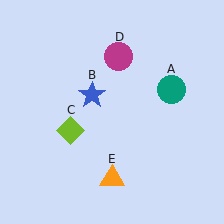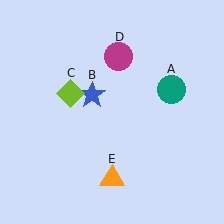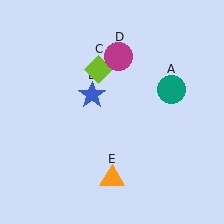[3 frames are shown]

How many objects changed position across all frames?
1 object changed position: lime diamond (object C).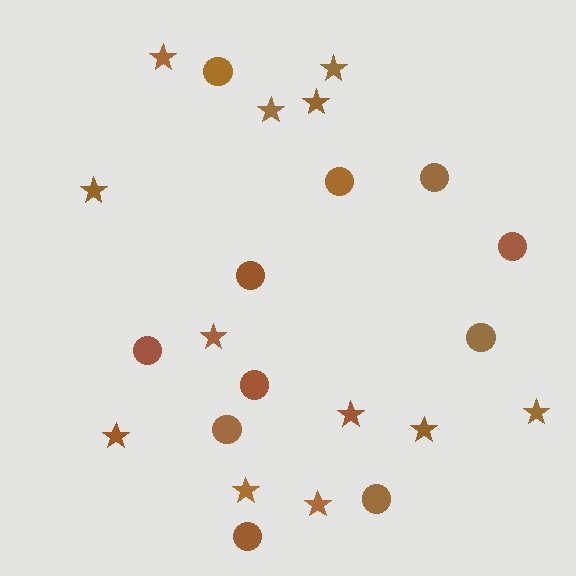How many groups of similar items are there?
There are 2 groups: one group of stars (12) and one group of circles (11).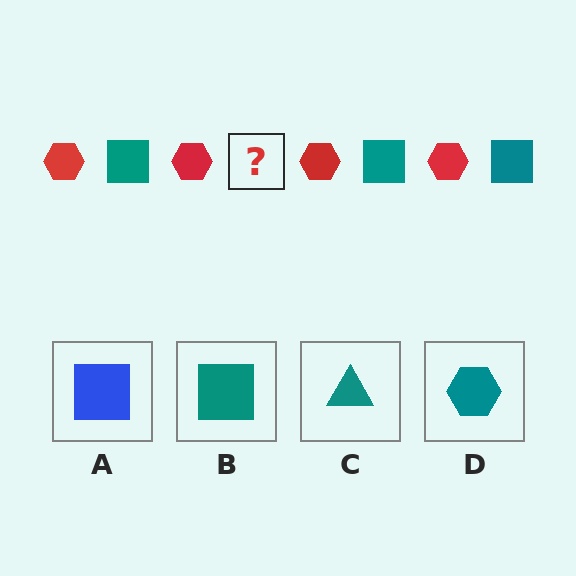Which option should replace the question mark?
Option B.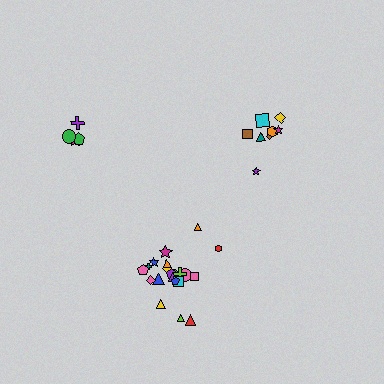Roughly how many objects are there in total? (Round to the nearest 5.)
Roughly 35 objects in total.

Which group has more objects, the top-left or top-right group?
The top-right group.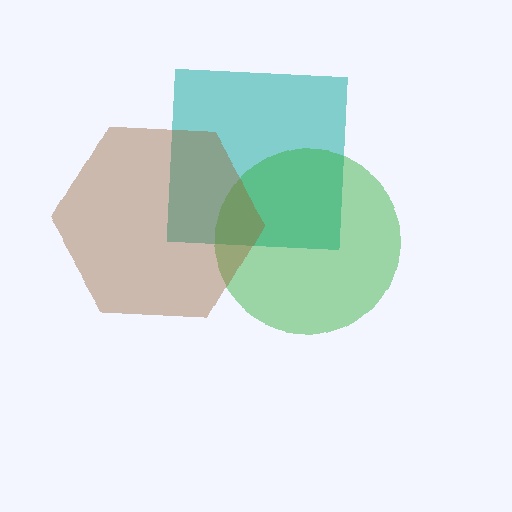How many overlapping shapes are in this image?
There are 3 overlapping shapes in the image.